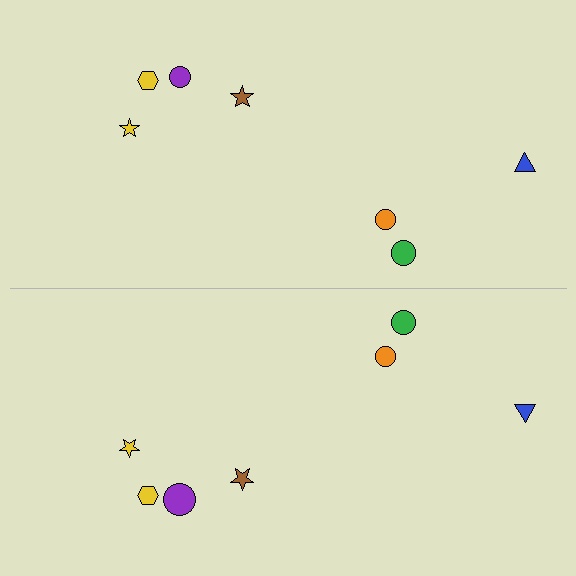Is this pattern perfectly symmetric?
No, the pattern is not perfectly symmetric. The purple circle on the bottom side has a different size than its mirror counterpart.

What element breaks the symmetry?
The purple circle on the bottom side has a different size than its mirror counterpart.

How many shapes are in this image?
There are 14 shapes in this image.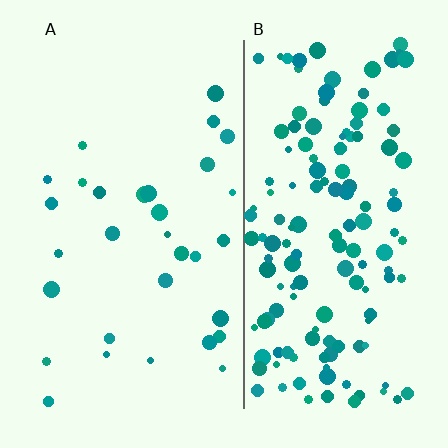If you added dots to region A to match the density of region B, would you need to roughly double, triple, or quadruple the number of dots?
Approximately quadruple.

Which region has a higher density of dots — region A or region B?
B (the right).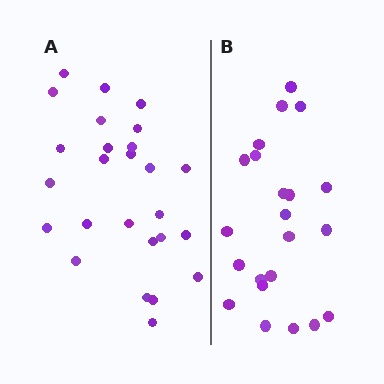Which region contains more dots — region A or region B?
Region A (the left region) has more dots.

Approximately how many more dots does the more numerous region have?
Region A has about 4 more dots than region B.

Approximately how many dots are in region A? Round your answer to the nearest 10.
About 30 dots. (The exact count is 26, which rounds to 30.)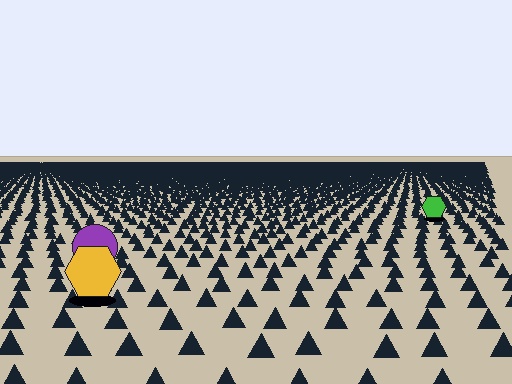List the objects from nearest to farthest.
From nearest to farthest: the yellow hexagon, the purple circle, the green hexagon.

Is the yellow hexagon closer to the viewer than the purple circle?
Yes. The yellow hexagon is closer — you can tell from the texture gradient: the ground texture is coarser near it.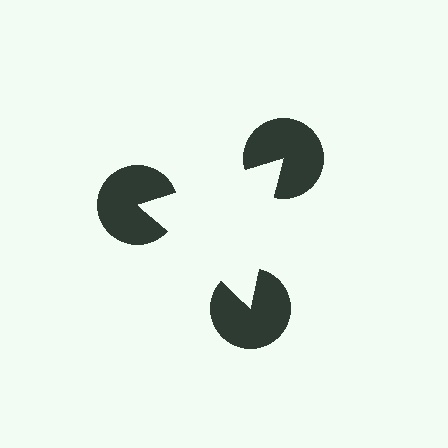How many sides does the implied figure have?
3 sides.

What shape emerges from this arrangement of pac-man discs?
An illusory triangle — its edges are inferred from the aligned wedge cuts in the pac-man discs, not physically drawn.